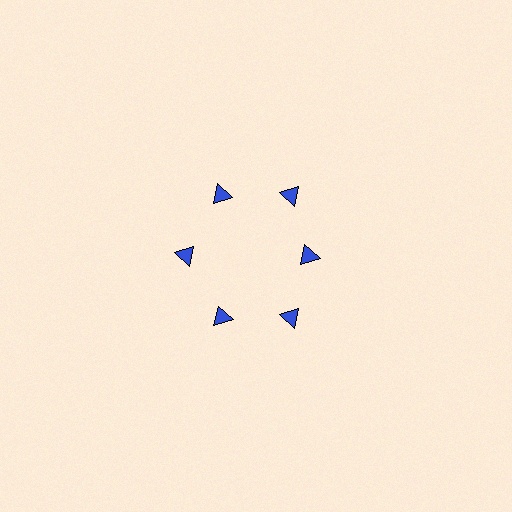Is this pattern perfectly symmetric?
No. The 6 blue triangles are arranged in a ring, but one element near the 3 o'clock position is pulled inward toward the center, breaking the 6-fold rotational symmetry.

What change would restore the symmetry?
The symmetry would be restored by moving it outward, back onto the ring so that all 6 triangles sit at equal angles and equal distance from the center.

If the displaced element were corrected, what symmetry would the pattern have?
It would have 6-fold rotational symmetry — the pattern would map onto itself every 60 degrees.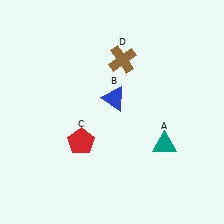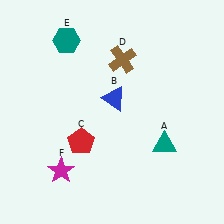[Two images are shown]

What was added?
A teal hexagon (E), a magenta star (F) were added in Image 2.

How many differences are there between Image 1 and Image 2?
There are 2 differences between the two images.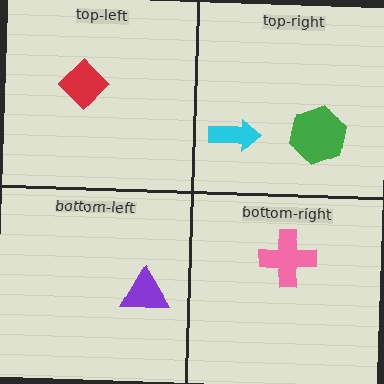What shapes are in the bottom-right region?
The pink cross.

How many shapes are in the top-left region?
1.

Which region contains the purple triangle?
The bottom-left region.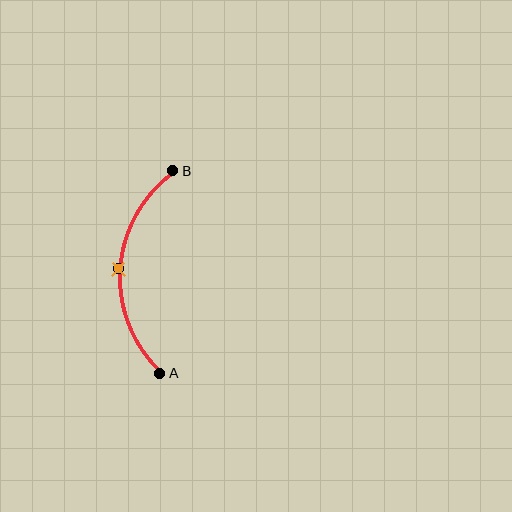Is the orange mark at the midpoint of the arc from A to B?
Yes. The orange mark lies on the arc at equal arc-length from both A and B — it is the arc midpoint.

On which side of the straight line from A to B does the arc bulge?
The arc bulges to the left of the straight line connecting A and B.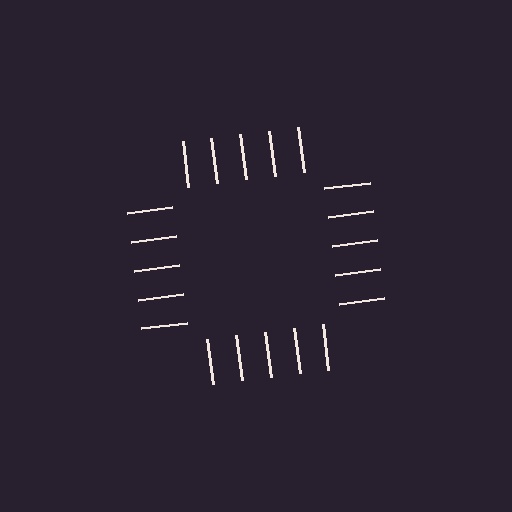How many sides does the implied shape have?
4 sides — the line-ends trace a square.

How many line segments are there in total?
20 — 5 along each of the 4 edges.